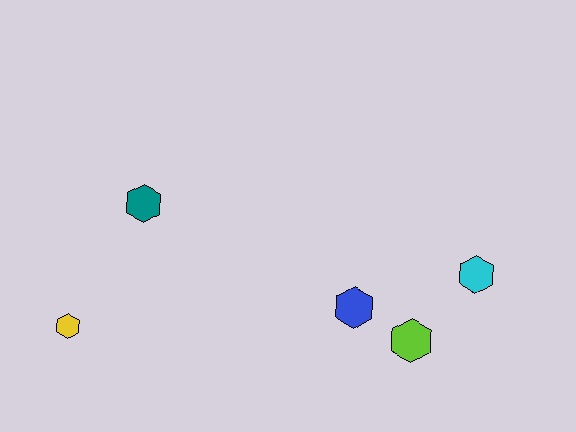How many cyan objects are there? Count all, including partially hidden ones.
There is 1 cyan object.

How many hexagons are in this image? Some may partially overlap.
There are 5 hexagons.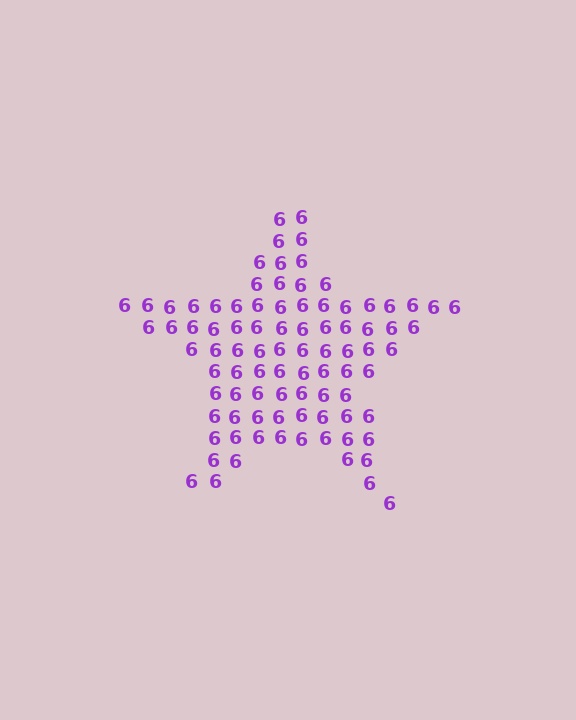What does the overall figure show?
The overall figure shows a star.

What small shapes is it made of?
It is made of small digit 6's.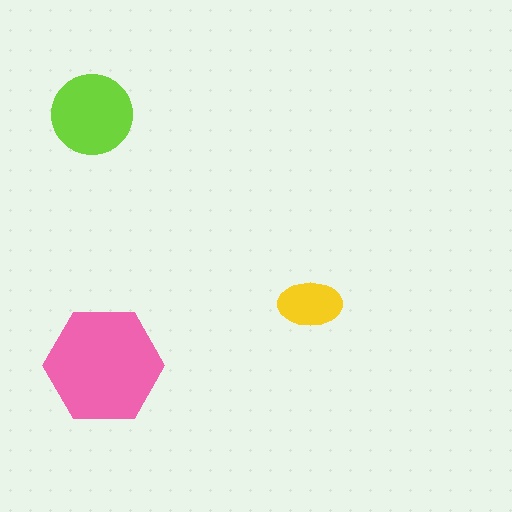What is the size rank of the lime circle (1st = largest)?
2nd.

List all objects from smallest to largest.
The yellow ellipse, the lime circle, the pink hexagon.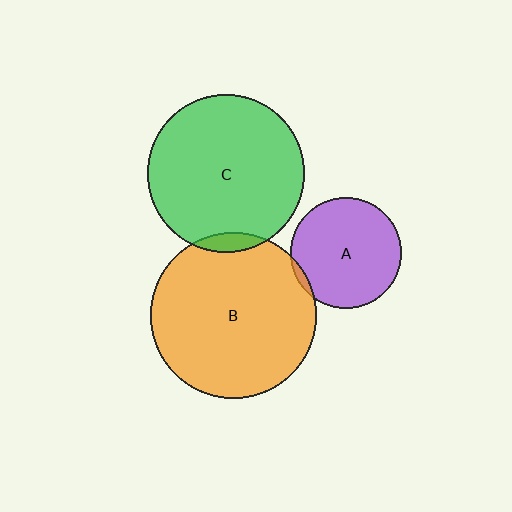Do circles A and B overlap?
Yes.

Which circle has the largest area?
Circle B (orange).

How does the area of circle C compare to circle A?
Approximately 2.0 times.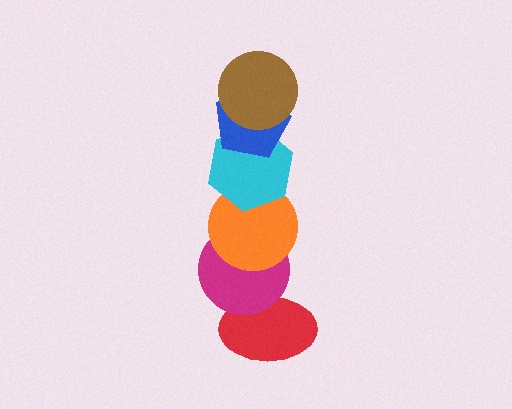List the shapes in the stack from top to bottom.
From top to bottom: the brown circle, the blue pentagon, the cyan hexagon, the orange circle, the magenta circle, the red ellipse.